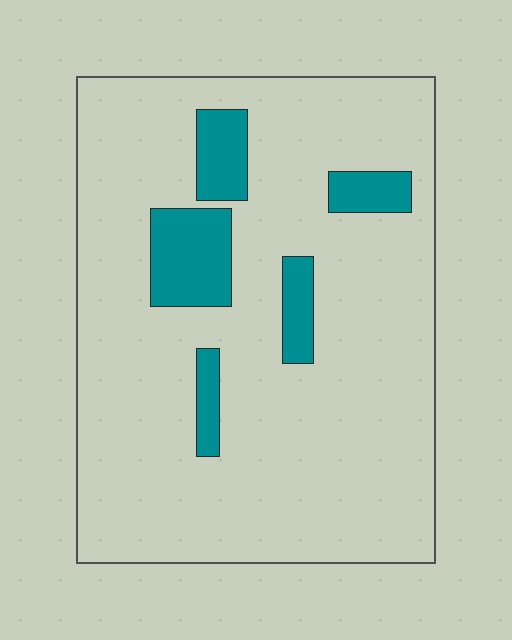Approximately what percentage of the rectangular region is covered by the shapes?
Approximately 15%.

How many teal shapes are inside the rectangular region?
5.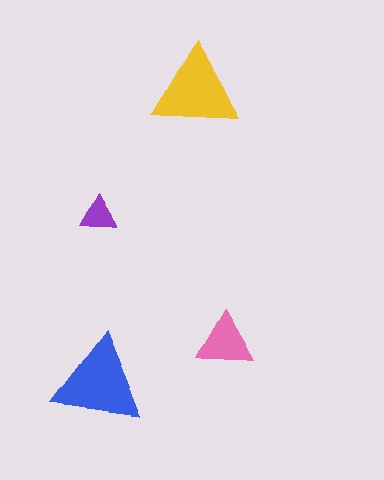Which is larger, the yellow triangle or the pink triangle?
The yellow one.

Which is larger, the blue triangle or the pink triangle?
The blue one.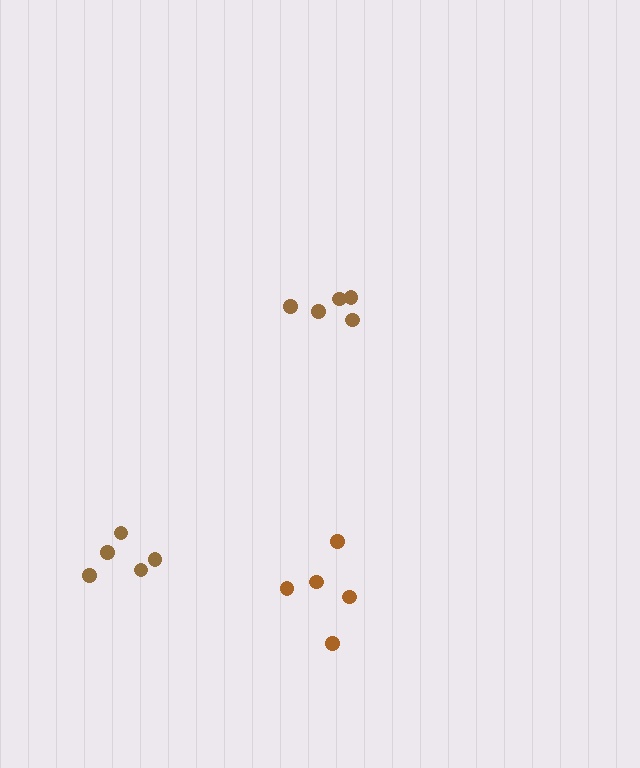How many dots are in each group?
Group 1: 5 dots, Group 2: 5 dots, Group 3: 5 dots (15 total).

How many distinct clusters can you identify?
There are 3 distinct clusters.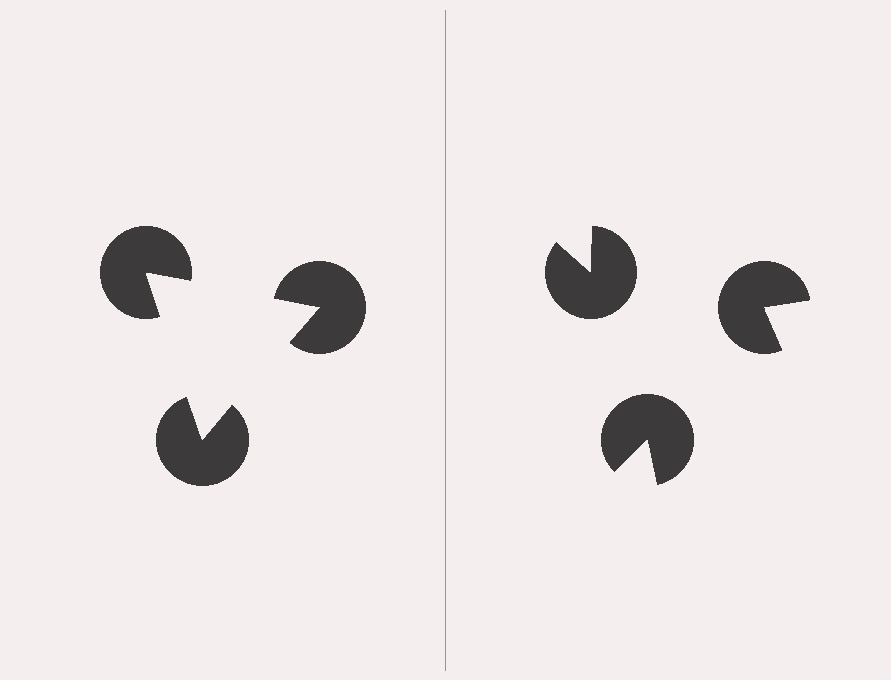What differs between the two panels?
The pac-man discs are positioned identically on both sides; only the wedge orientations differ. On the left they align to a triangle; on the right they are misaligned.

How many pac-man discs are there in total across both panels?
6 — 3 on each side.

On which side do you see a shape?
An illusory triangle appears on the left side. On the right side the wedge cuts are rotated, so no coherent shape forms.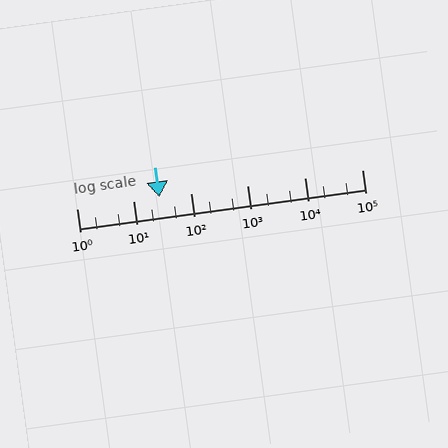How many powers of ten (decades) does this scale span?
The scale spans 5 decades, from 1 to 100000.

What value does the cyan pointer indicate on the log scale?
The pointer indicates approximately 28.